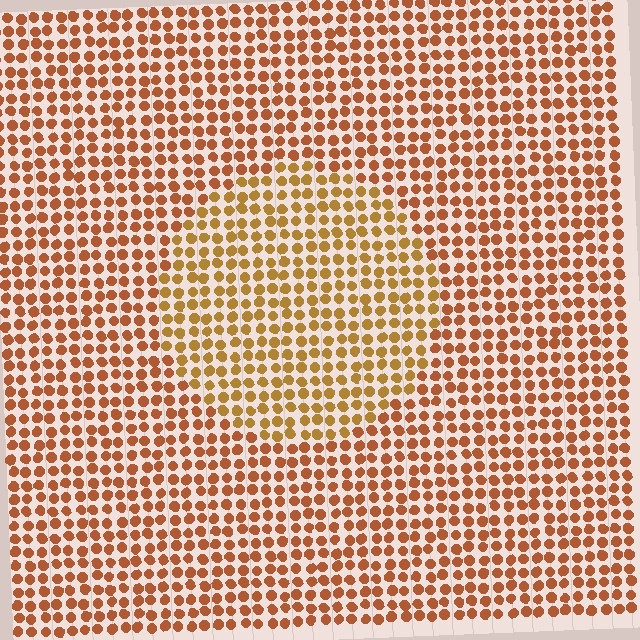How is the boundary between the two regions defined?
The boundary is defined purely by a slight shift in hue (about 21 degrees). Spacing, size, and orientation are identical on both sides.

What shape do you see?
I see a circle.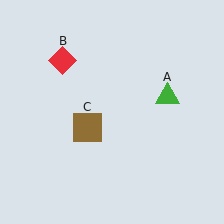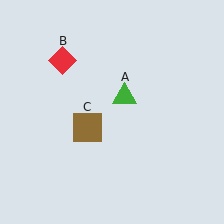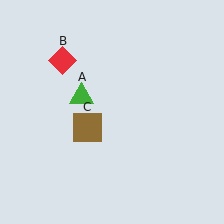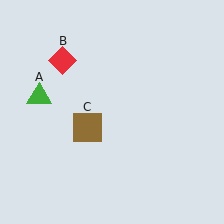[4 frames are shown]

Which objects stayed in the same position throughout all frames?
Red diamond (object B) and brown square (object C) remained stationary.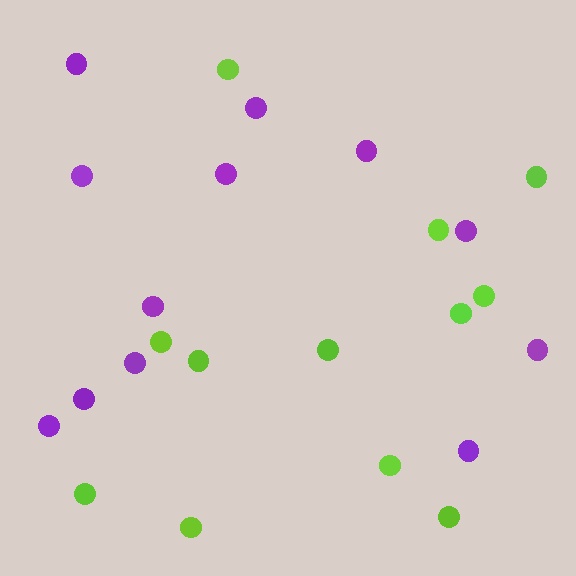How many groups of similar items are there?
There are 2 groups: one group of purple circles (12) and one group of lime circles (12).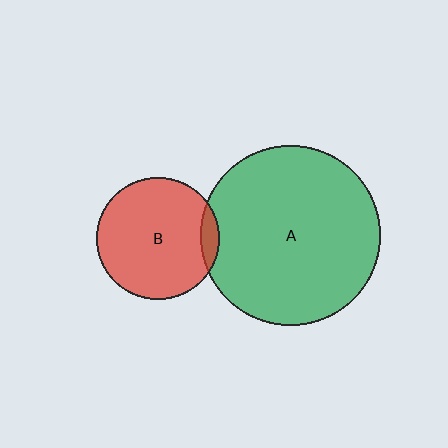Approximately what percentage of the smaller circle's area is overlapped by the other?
Approximately 10%.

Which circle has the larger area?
Circle A (green).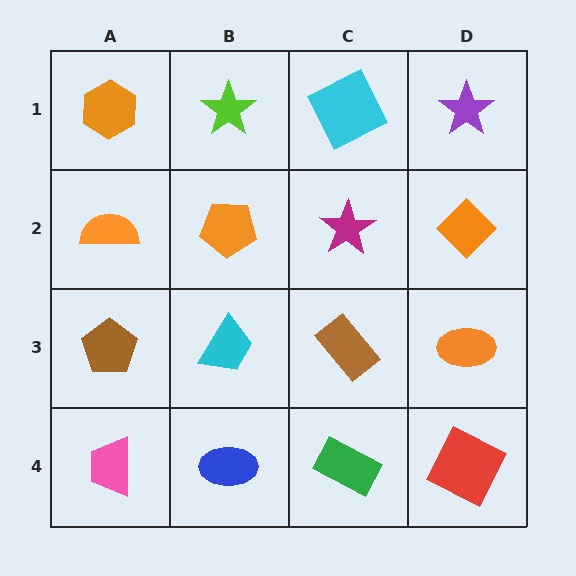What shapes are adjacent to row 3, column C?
A magenta star (row 2, column C), a green rectangle (row 4, column C), a cyan trapezoid (row 3, column B), an orange ellipse (row 3, column D).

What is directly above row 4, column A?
A brown pentagon.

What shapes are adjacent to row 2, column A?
An orange hexagon (row 1, column A), a brown pentagon (row 3, column A), an orange pentagon (row 2, column B).